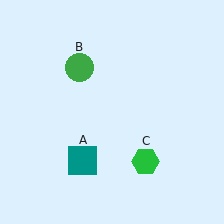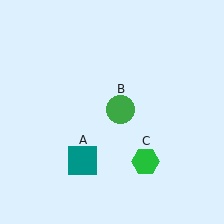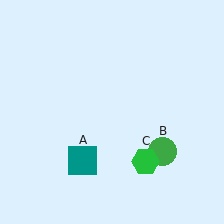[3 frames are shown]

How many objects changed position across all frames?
1 object changed position: green circle (object B).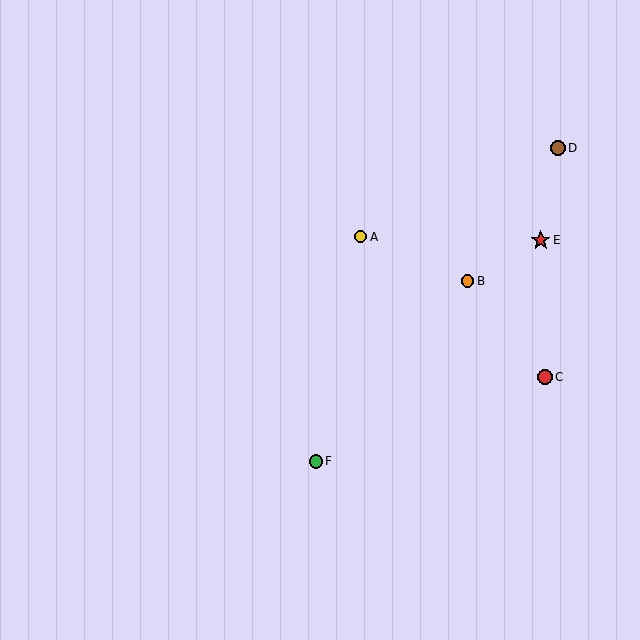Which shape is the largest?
The red star (labeled E) is the largest.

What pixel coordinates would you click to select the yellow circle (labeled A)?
Click at (361, 237) to select the yellow circle A.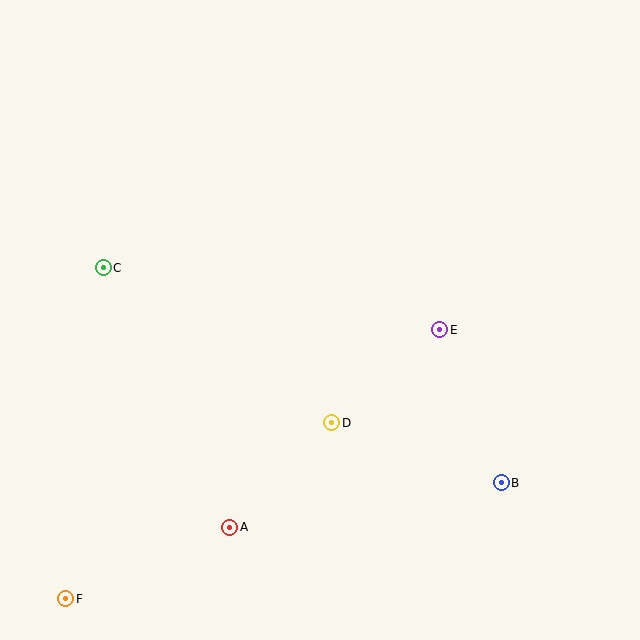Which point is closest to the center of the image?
Point D at (332, 423) is closest to the center.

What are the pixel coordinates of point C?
Point C is at (103, 268).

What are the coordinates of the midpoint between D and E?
The midpoint between D and E is at (386, 376).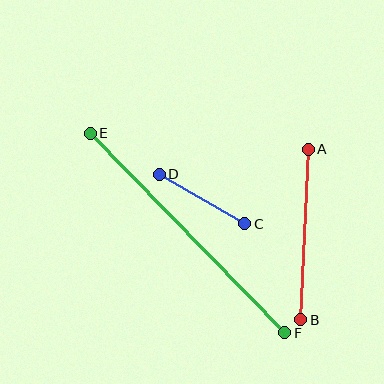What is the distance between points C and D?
The distance is approximately 99 pixels.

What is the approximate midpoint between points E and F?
The midpoint is at approximately (188, 233) pixels.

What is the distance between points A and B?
The distance is approximately 170 pixels.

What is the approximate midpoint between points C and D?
The midpoint is at approximately (202, 199) pixels.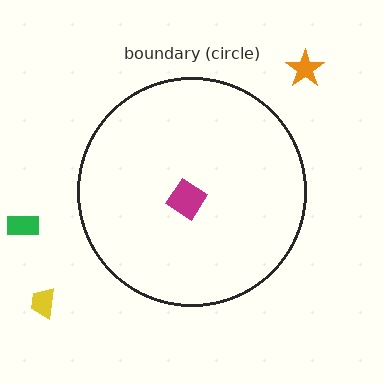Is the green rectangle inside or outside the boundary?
Outside.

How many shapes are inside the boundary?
1 inside, 3 outside.